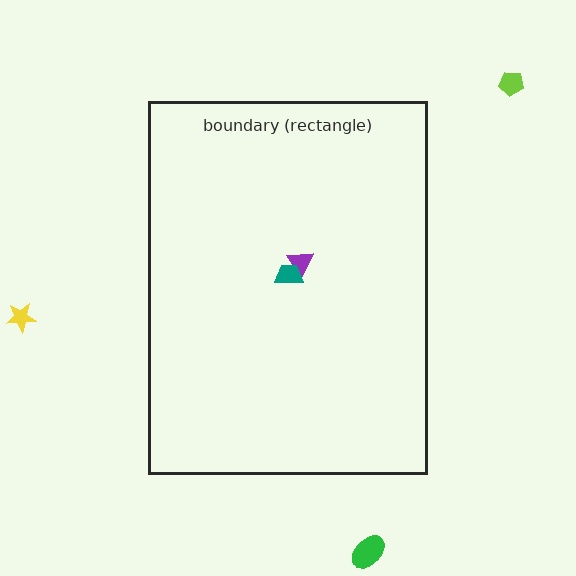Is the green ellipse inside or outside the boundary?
Outside.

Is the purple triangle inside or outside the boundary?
Inside.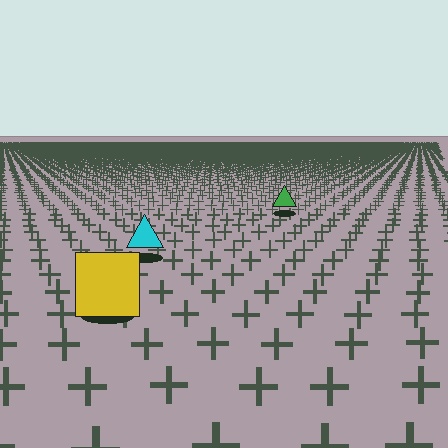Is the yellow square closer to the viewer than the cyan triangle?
Yes. The yellow square is closer — you can tell from the texture gradient: the ground texture is coarser near it.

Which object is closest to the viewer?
The yellow square is closest. The texture marks near it are larger and more spread out.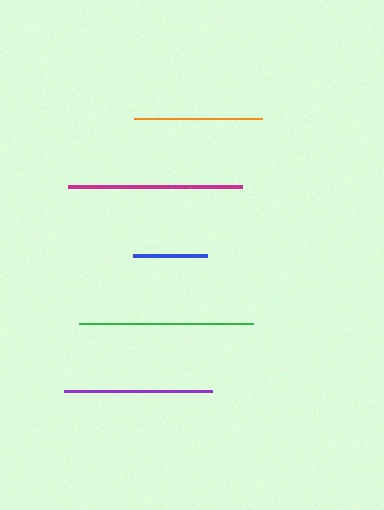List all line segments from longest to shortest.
From longest to shortest: magenta, green, purple, orange, blue.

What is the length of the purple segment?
The purple segment is approximately 148 pixels long.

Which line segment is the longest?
The magenta line is the longest at approximately 175 pixels.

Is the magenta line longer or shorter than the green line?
The magenta line is longer than the green line.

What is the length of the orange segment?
The orange segment is approximately 129 pixels long.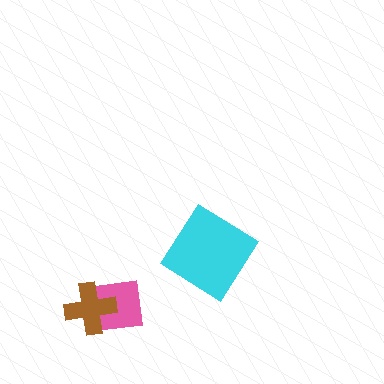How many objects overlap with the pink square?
1 object overlaps with the pink square.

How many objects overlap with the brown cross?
1 object overlaps with the brown cross.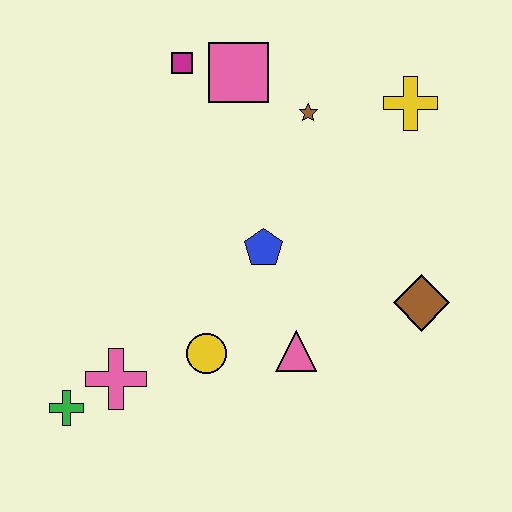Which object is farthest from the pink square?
The green cross is farthest from the pink square.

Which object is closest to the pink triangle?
The yellow circle is closest to the pink triangle.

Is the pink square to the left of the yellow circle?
No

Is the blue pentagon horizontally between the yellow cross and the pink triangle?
No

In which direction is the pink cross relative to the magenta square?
The pink cross is below the magenta square.